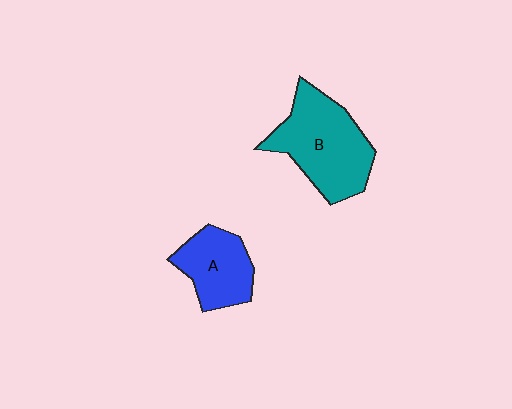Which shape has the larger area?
Shape B (teal).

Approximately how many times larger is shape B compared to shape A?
Approximately 1.6 times.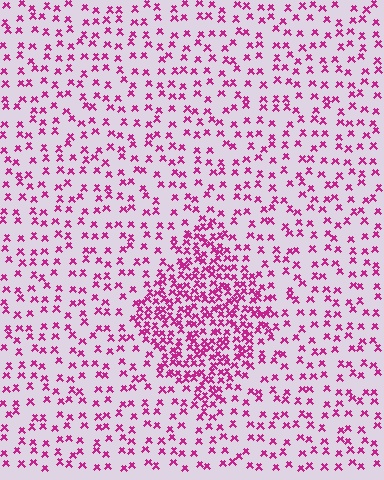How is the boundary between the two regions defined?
The boundary is defined by a change in element density (approximately 2.5x ratio). All elements are the same color, size, and shape.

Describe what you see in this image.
The image contains small magenta elements arranged at two different densities. A diamond-shaped region is visible where the elements are more densely packed than the surrounding area.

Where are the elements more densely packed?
The elements are more densely packed inside the diamond boundary.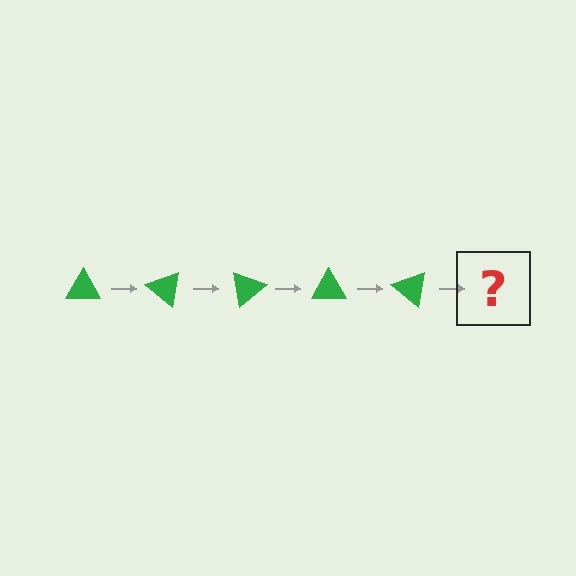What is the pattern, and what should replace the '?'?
The pattern is that the triangle rotates 40 degrees each step. The '?' should be a green triangle rotated 200 degrees.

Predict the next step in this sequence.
The next step is a green triangle rotated 200 degrees.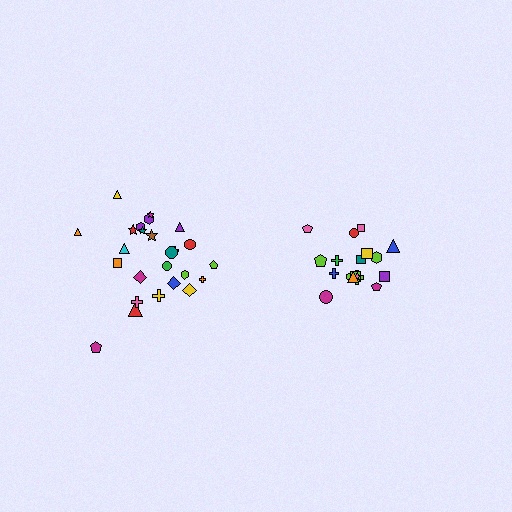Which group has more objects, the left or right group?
The left group.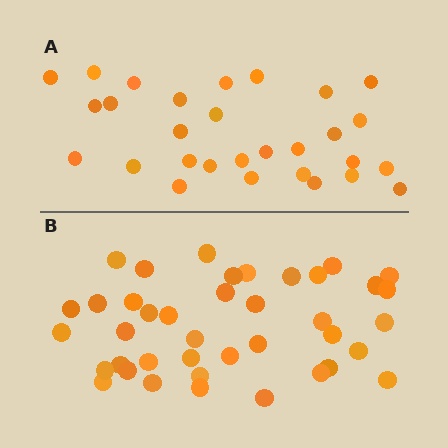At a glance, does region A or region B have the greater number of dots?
Region B (the bottom region) has more dots.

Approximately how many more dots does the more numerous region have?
Region B has roughly 12 or so more dots than region A.